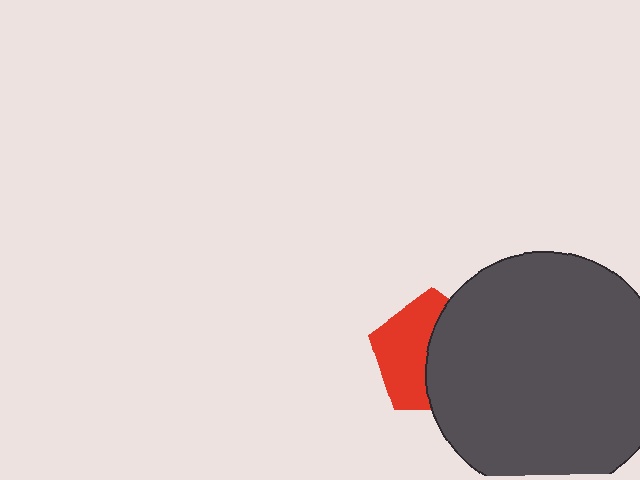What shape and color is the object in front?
The object in front is a dark gray circle.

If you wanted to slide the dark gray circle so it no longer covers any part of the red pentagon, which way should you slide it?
Slide it right — that is the most direct way to separate the two shapes.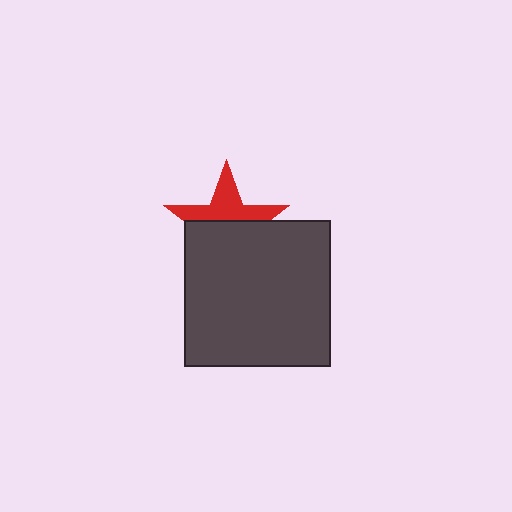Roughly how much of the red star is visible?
A small part of it is visible (roughly 44%).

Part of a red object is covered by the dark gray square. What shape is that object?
It is a star.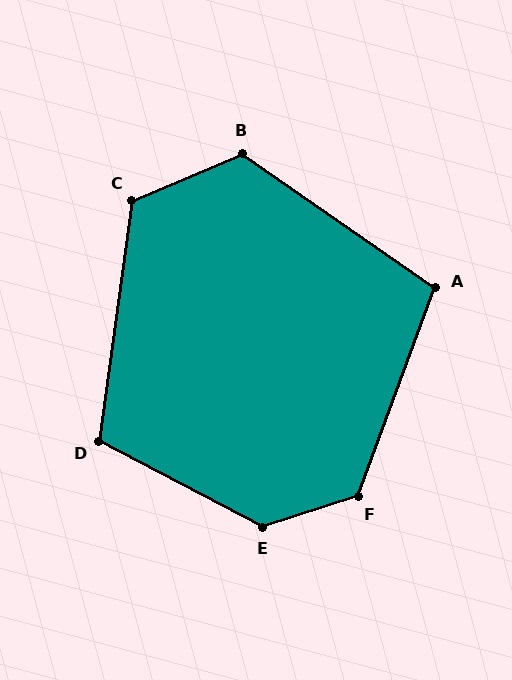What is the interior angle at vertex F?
Approximately 128 degrees (obtuse).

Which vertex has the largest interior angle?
E, at approximately 135 degrees.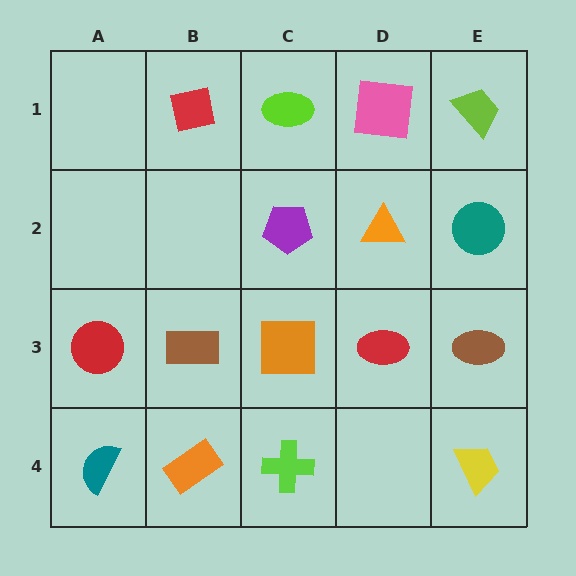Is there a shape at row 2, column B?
No, that cell is empty.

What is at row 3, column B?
A brown rectangle.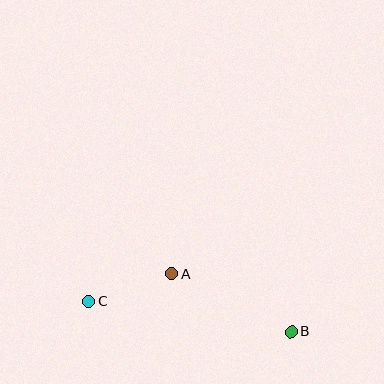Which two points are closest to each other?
Points A and C are closest to each other.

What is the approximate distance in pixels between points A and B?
The distance between A and B is approximately 133 pixels.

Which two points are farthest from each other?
Points B and C are farthest from each other.